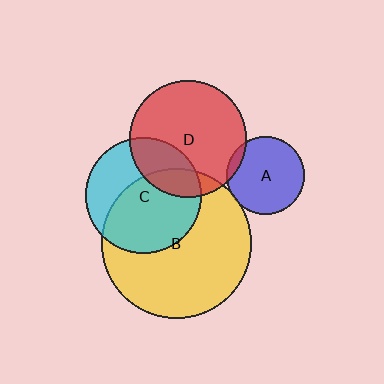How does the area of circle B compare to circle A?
Approximately 3.7 times.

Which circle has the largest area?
Circle B (yellow).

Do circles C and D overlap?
Yes.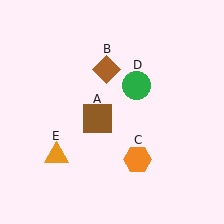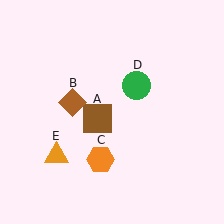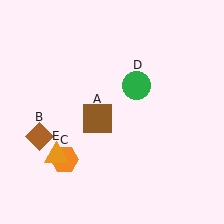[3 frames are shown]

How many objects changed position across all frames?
2 objects changed position: brown diamond (object B), orange hexagon (object C).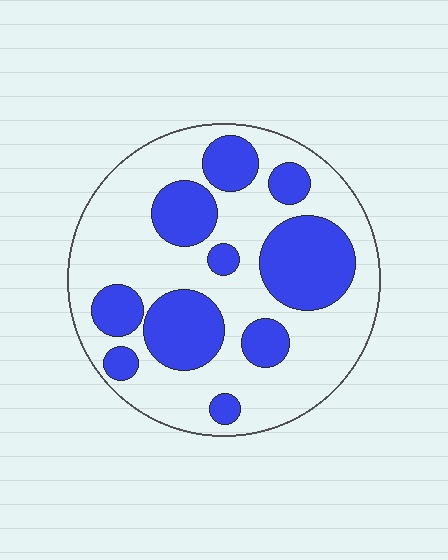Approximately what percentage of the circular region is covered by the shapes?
Approximately 35%.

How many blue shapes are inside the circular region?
10.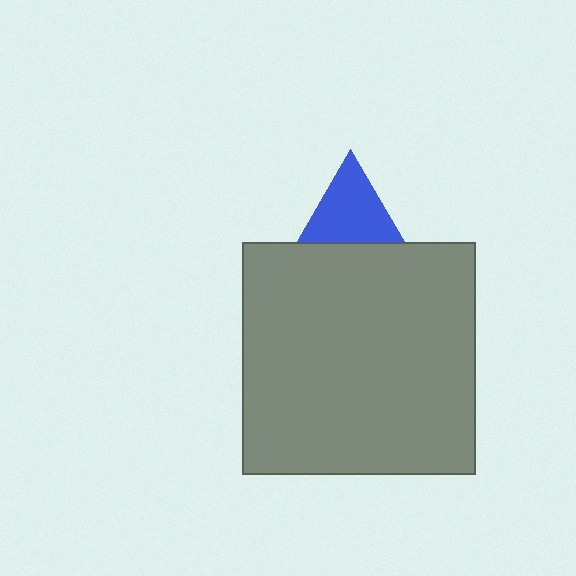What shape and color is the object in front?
The object in front is a gray square.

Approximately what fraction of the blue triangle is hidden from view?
Roughly 39% of the blue triangle is hidden behind the gray square.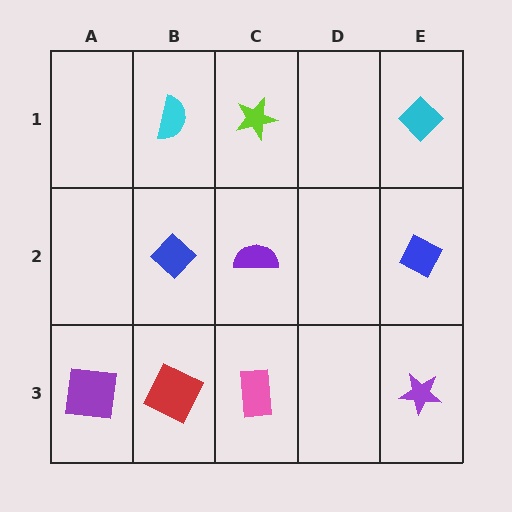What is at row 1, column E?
A cyan diamond.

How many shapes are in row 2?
3 shapes.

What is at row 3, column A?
A purple square.